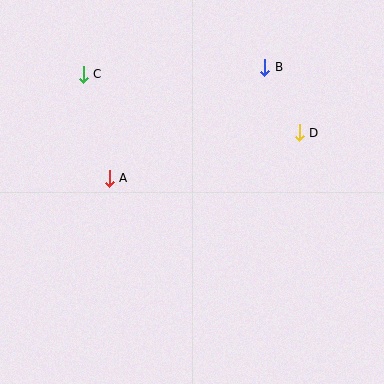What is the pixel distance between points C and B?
The distance between C and B is 181 pixels.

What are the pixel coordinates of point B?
Point B is at (265, 67).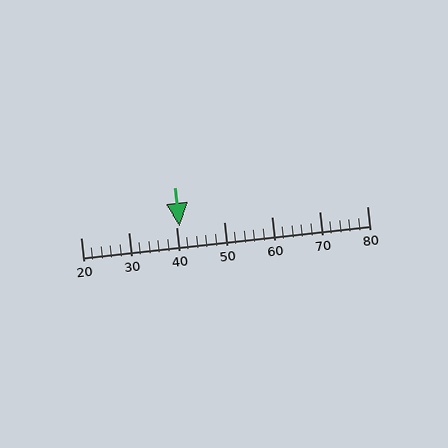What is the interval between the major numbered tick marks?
The major tick marks are spaced 10 units apart.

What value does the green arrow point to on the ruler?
The green arrow points to approximately 41.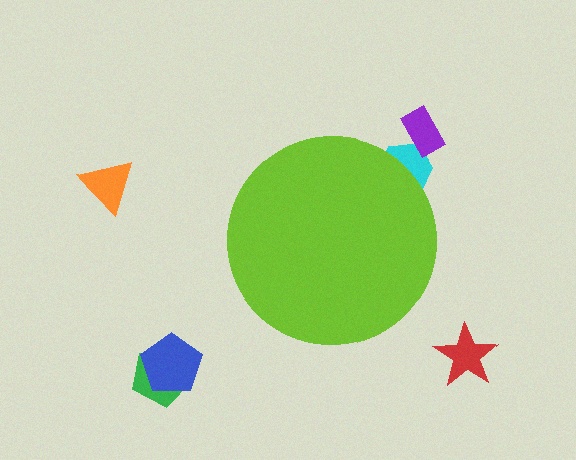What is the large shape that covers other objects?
A lime circle.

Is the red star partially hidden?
No, the red star is fully visible.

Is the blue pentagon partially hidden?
No, the blue pentagon is fully visible.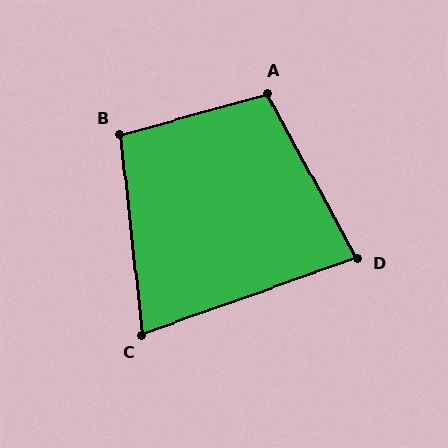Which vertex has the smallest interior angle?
C, at approximately 77 degrees.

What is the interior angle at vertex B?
Approximately 99 degrees (obtuse).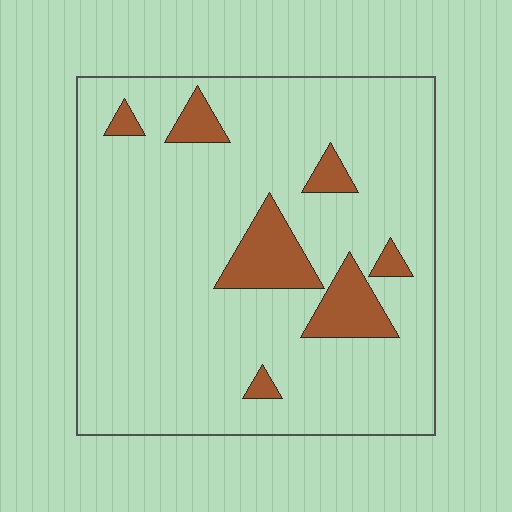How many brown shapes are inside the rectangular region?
7.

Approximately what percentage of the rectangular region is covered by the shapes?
Approximately 10%.